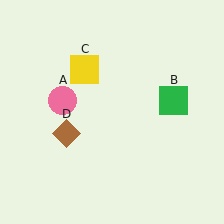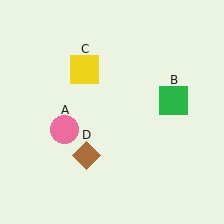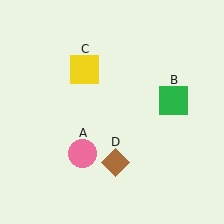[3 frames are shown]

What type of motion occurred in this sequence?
The pink circle (object A), brown diamond (object D) rotated counterclockwise around the center of the scene.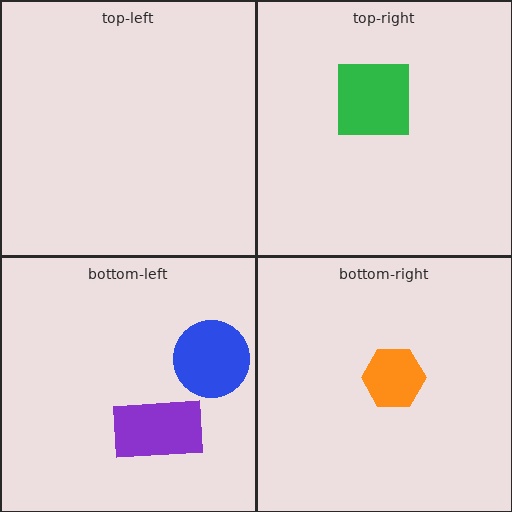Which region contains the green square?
The top-right region.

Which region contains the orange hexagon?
The bottom-right region.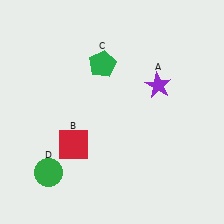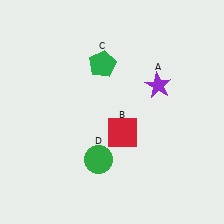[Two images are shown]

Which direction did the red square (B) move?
The red square (B) moved right.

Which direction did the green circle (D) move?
The green circle (D) moved right.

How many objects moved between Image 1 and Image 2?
2 objects moved between the two images.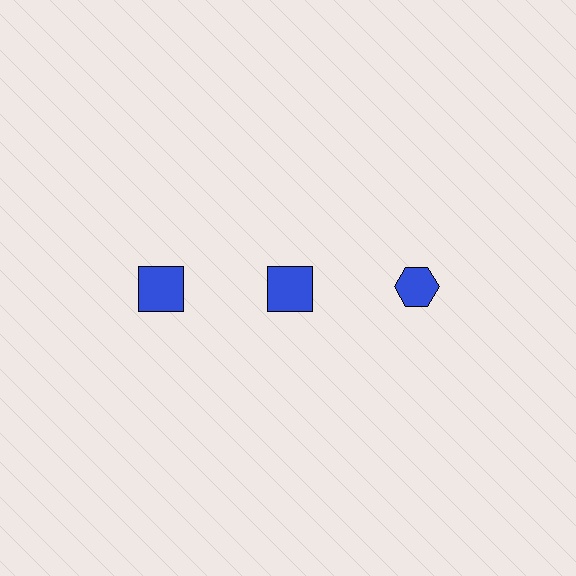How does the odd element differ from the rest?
It has a different shape: hexagon instead of square.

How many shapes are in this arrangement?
There are 3 shapes arranged in a grid pattern.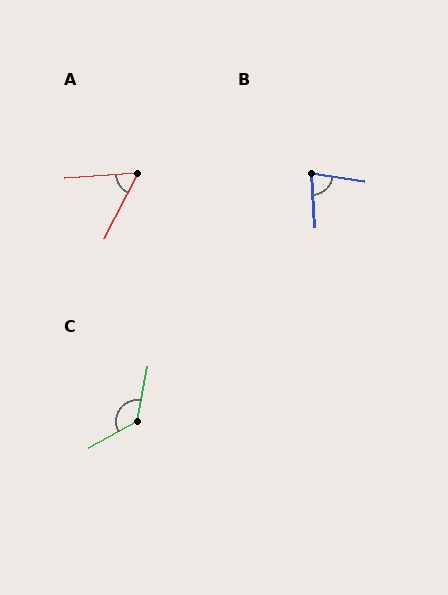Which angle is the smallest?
A, at approximately 59 degrees.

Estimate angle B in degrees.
Approximately 78 degrees.